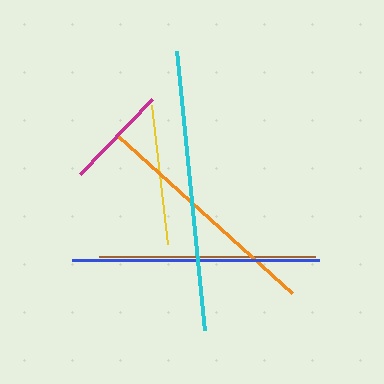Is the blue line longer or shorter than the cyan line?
The cyan line is longer than the blue line.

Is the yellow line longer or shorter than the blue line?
The blue line is longer than the yellow line.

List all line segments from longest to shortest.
From longest to shortest: cyan, blue, orange, brown, yellow, magenta.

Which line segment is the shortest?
The magenta line is the shortest at approximately 104 pixels.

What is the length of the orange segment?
The orange segment is approximately 235 pixels long.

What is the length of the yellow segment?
The yellow segment is approximately 139 pixels long.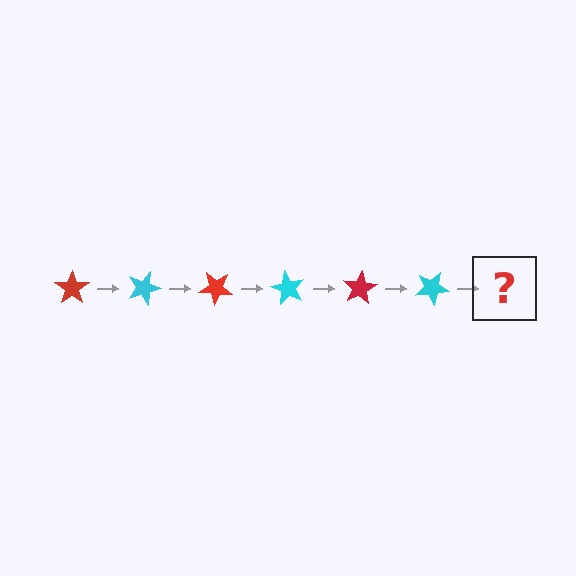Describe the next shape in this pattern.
It should be a red star, rotated 120 degrees from the start.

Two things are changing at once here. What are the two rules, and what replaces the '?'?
The two rules are that it rotates 20 degrees each step and the color cycles through red and cyan. The '?' should be a red star, rotated 120 degrees from the start.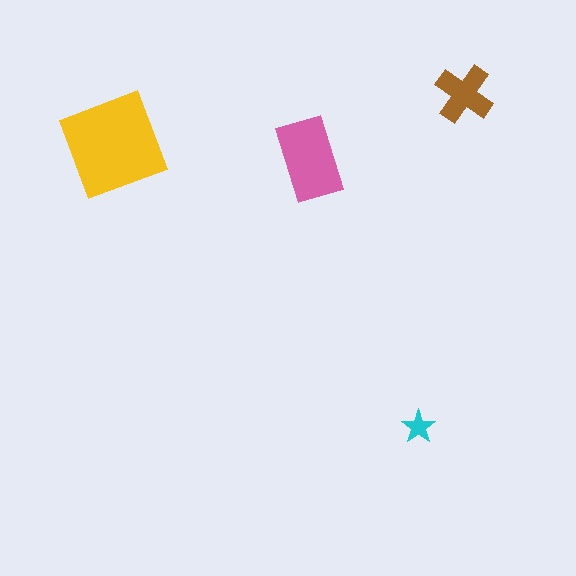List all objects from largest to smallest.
The yellow diamond, the pink rectangle, the brown cross, the cyan star.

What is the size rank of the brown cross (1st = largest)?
3rd.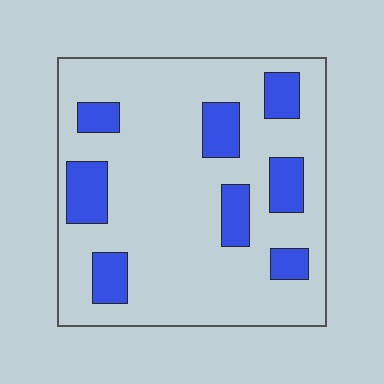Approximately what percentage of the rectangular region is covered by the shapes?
Approximately 20%.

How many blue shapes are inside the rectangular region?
8.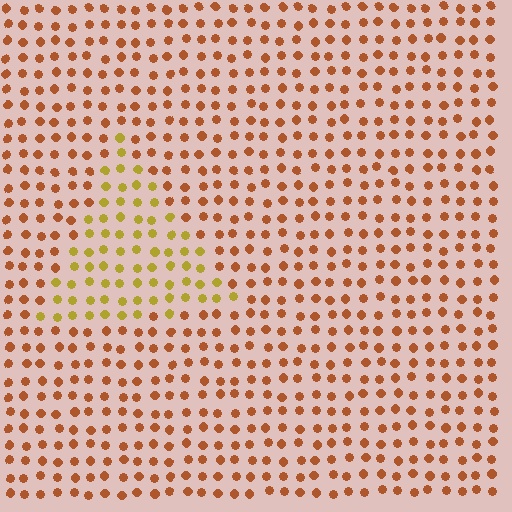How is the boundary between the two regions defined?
The boundary is defined purely by a slight shift in hue (about 36 degrees). Spacing, size, and orientation are identical on both sides.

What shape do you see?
I see a triangle.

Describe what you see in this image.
The image is filled with small brown elements in a uniform arrangement. A triangle-shaped region is visible where the elements are tinted to a slightly different hue, forming a subtle color boundary.